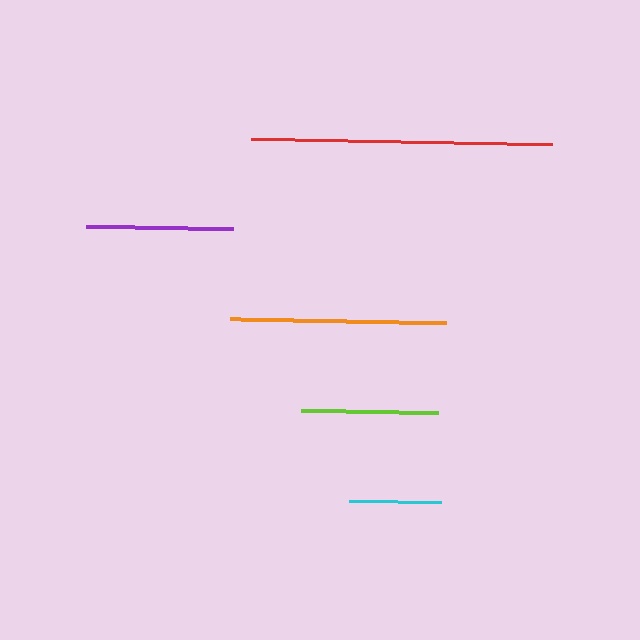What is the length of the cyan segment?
The cyan segment is approximately 91 pixels long.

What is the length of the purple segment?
The purple segment is approximately 147 pixels long.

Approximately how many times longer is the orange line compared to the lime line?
The orange line is approximately 1.6 times the length of the lime line.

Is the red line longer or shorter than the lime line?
The red line is longer than the lime line.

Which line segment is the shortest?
The cyan line is the shortest at approximately 91 pixels.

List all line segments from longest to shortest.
From longest to shortest: red, orange, purple, lime, cyan.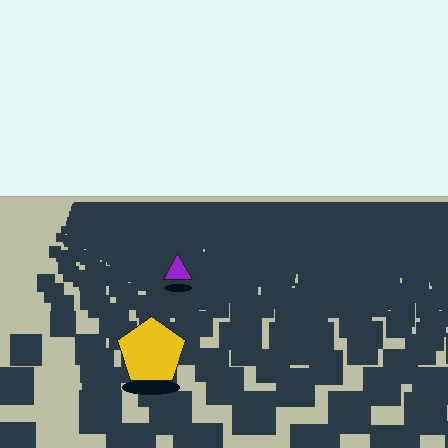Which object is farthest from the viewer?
The purple triangle is farthest from the viewer. It appears smaller and the ground texture around it is denser.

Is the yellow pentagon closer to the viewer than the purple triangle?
Yes. The yellow pentagon is closer — you can tell from the texture gradient: the ground texture is coarser near it.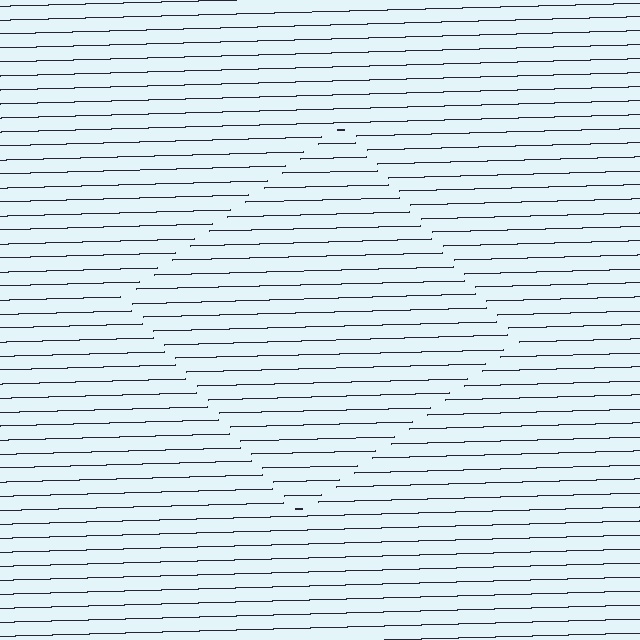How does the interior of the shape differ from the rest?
The interior of the shape contains the same grating, shifted by half a period — the contour is defined by the phase discontinuity where line-ends from the inner and outer gratings abut.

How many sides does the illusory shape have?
4 sides — the line-ends trace a square.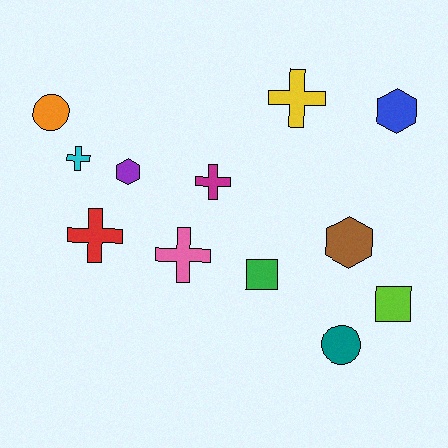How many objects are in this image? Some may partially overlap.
There are 12 objects.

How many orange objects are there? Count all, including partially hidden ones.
There is 1 orange object.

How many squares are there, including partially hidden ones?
There are 2 squares.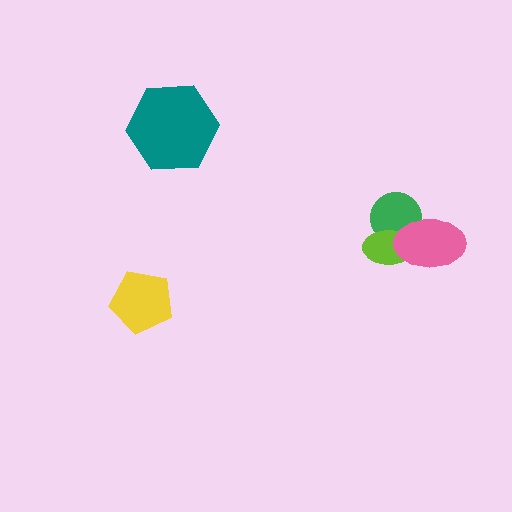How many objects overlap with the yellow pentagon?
0 objects overlap with the yellow pentagon.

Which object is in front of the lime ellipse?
The pink ellipse is in front of the lime ellipse.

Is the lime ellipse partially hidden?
Yes, it is partially covered by another shape.